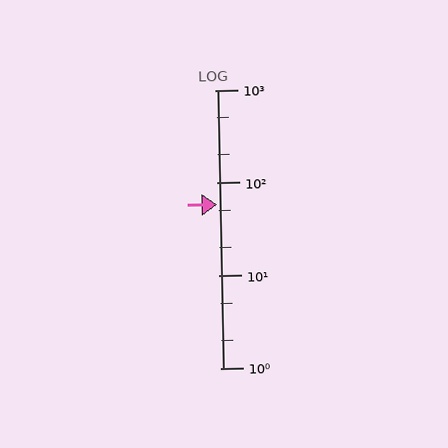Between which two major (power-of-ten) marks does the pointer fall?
The pointer is between 10 and 100.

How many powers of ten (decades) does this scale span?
The scale spans 3 decades, from 1 to 1000.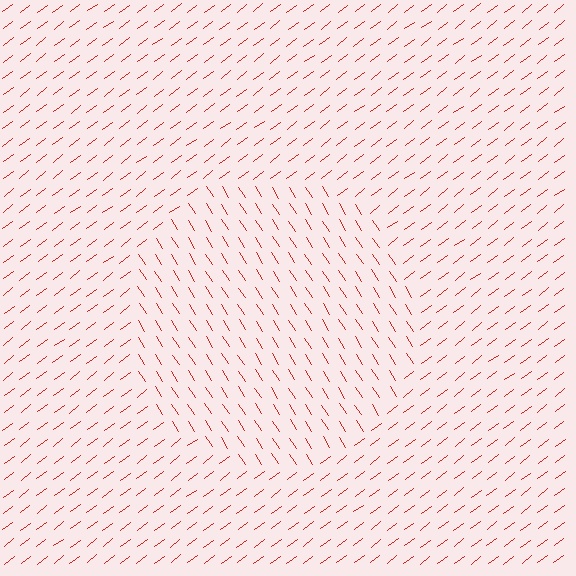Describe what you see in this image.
The image is filled with small red line segments. A circle region in the image has lines oriented differently from the surrounding lines, creating a visible texture boundary.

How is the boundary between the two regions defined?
The boundary is defined purely by a change in line orientation (approximately 86 degrees difference). All lines are the same color and thickness.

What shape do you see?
I see a circle.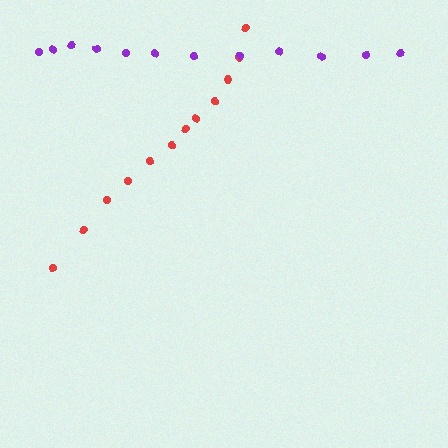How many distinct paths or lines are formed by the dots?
There are 2 distinct paths.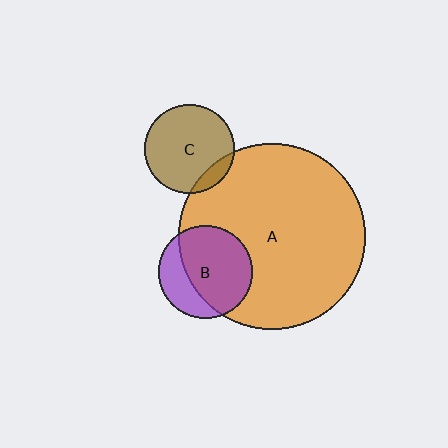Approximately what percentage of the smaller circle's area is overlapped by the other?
Approximately 70%.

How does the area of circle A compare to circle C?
Approximately 4.3 times.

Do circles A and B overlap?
Yes.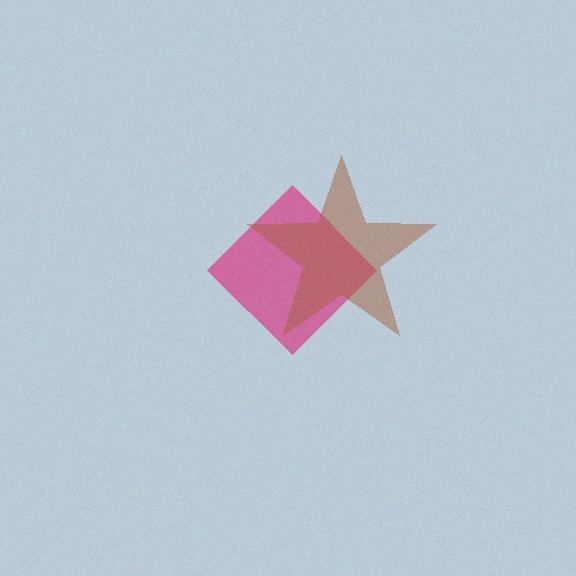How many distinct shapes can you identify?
There are 2 distinct shapes: a magenta diamond, a brown star.